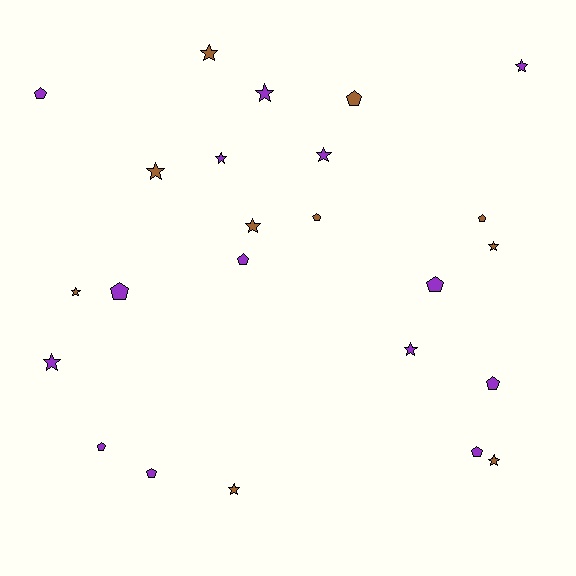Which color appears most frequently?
Purple, with 14 objects.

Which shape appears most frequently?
Star, with 13 objects.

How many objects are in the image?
There are 24 objects.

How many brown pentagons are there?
There are 3 brown pentagons.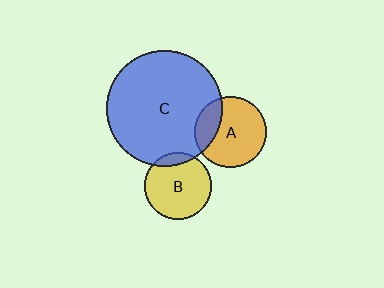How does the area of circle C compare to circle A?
Approximately 2.6 times.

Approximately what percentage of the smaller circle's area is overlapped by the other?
Approximately 25%.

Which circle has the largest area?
Circle C (blue).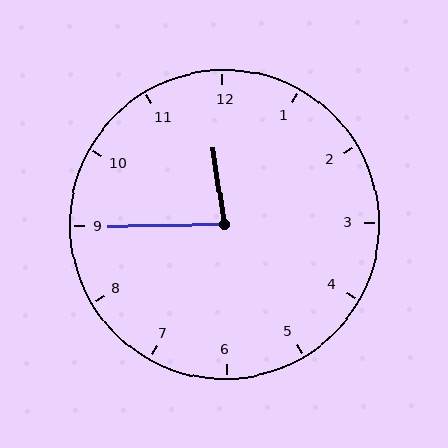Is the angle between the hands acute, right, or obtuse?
It is acute.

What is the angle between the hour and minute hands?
Approximately 82 degrees.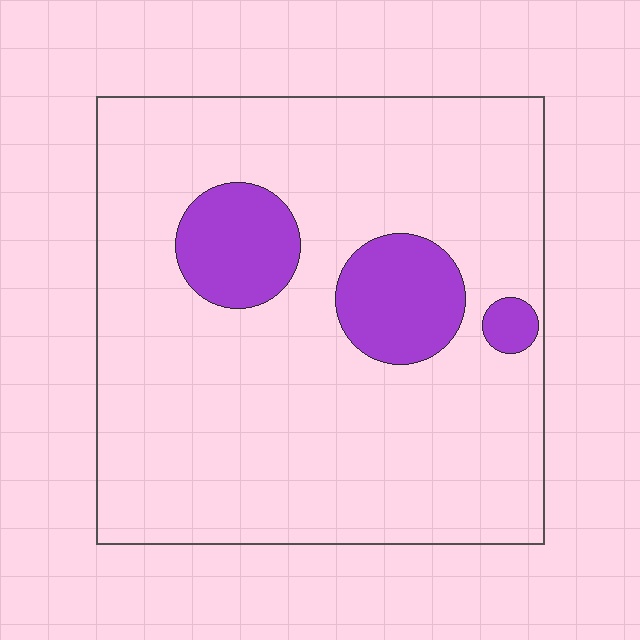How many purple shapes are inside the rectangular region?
3.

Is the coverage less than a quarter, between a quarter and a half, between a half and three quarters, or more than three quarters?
Less than a quarter.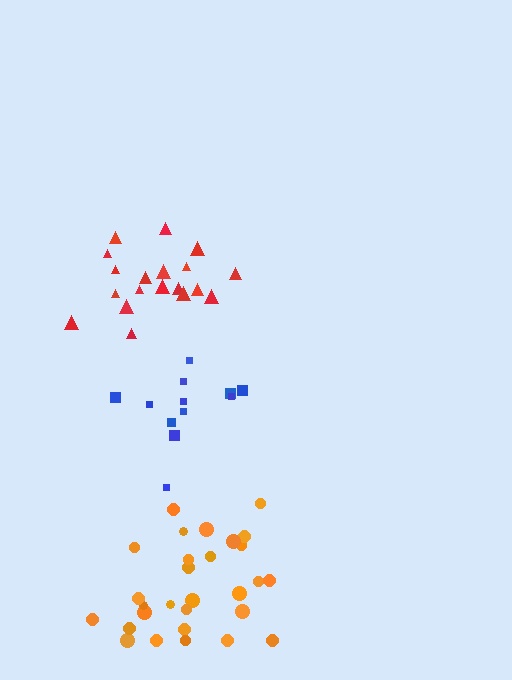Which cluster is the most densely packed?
Red.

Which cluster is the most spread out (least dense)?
Blue.